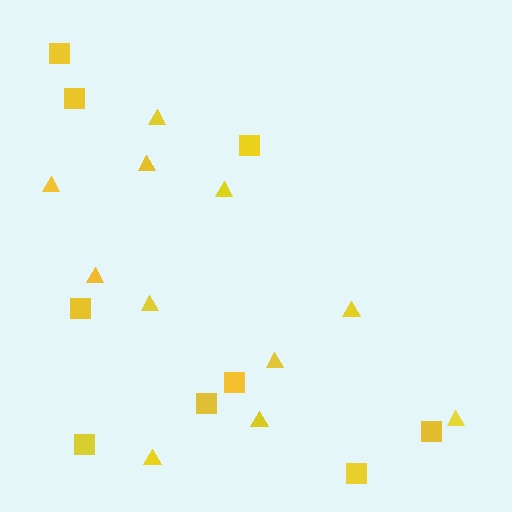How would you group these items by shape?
There are 2 groups: one group of triangles (11) and one group of squares (9).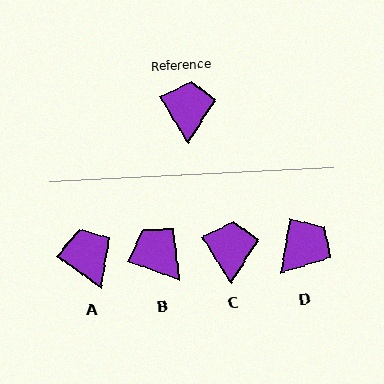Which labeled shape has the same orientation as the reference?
C.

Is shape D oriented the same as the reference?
No, it is off by about 41 degrees.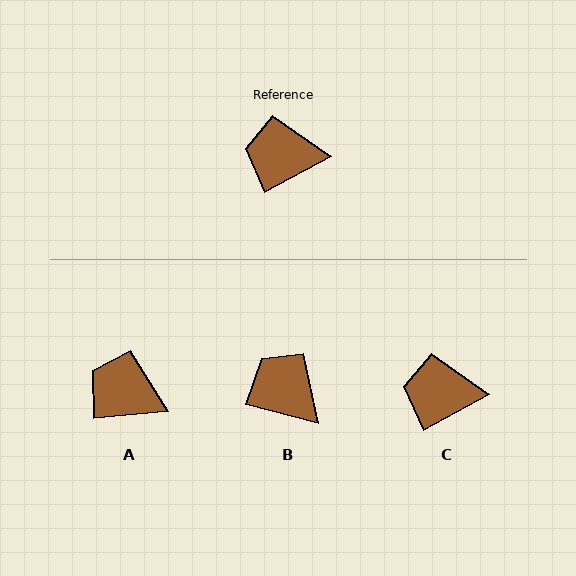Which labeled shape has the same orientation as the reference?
C.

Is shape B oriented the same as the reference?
No, it is off by about 43 degrees.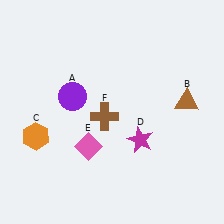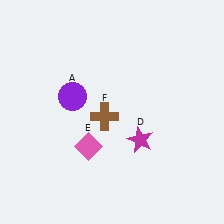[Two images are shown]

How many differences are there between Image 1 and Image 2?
There are 2 differences between the two images.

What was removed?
The orange hexagon (C), the brown triangle (B) were removed in Image 2.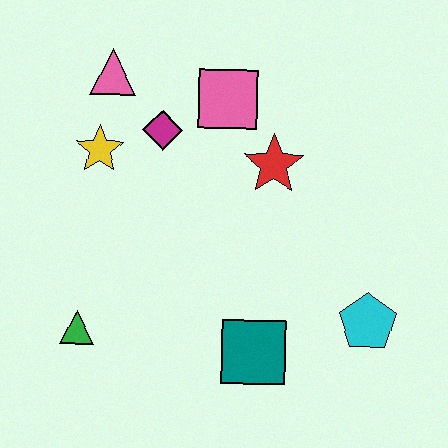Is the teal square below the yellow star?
Yes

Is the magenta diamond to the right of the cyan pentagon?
No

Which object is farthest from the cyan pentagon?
The pink triangle is farthest from the cyan pentagon.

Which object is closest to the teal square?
The cyan pentagon is closest to the teal square.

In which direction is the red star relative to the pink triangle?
The red star is to the right of the pink triangle.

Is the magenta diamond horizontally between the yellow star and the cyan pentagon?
Yes